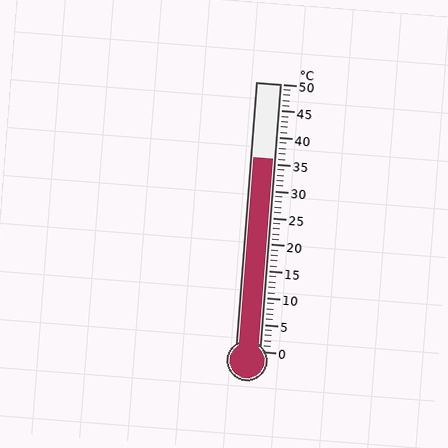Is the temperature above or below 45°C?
The temperature is below 45°C.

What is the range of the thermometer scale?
The thermometer scale ranges from 0°C to 50°C.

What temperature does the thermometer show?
The thermometer shows approximately 36°C.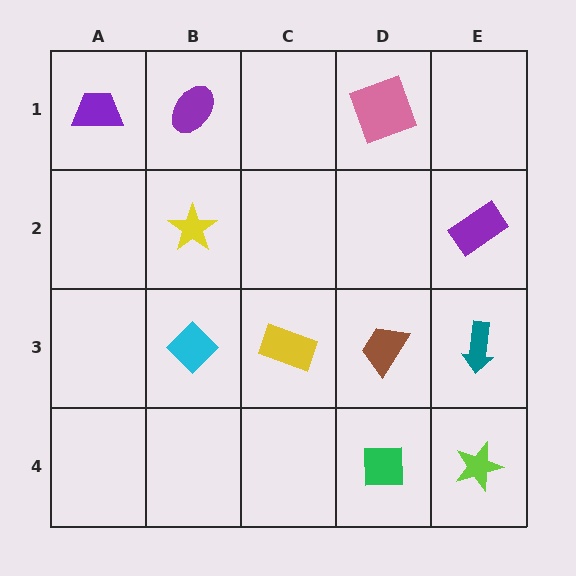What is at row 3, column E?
A teal arrow.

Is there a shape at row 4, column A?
No, that cell is empty.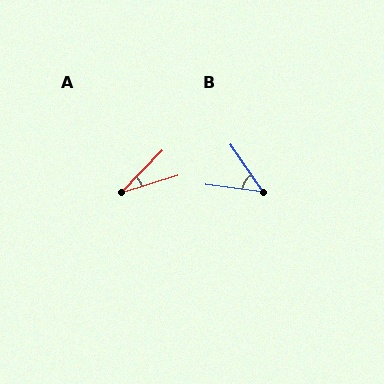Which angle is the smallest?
A, at approximately 29 degrees.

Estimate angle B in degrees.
Approximately 48 degrees.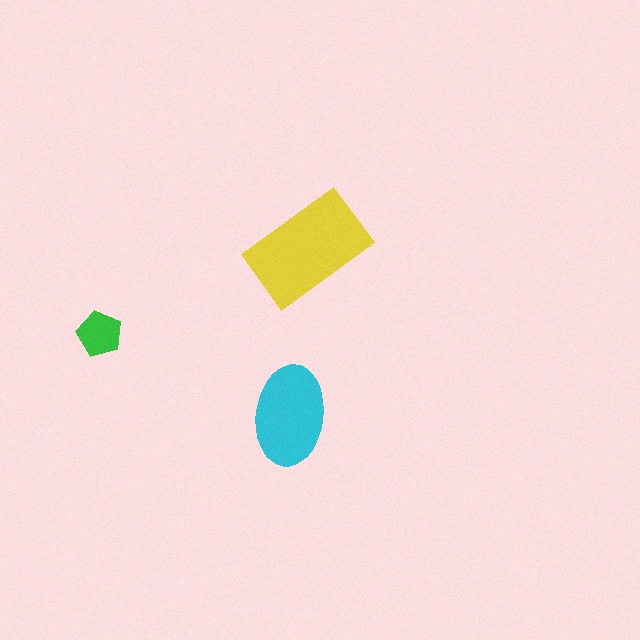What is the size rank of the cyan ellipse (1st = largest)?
2nd.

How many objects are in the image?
There are 3 objects in the image.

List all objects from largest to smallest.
The yellow rectangle, the cyan ellipse, the green pentagon.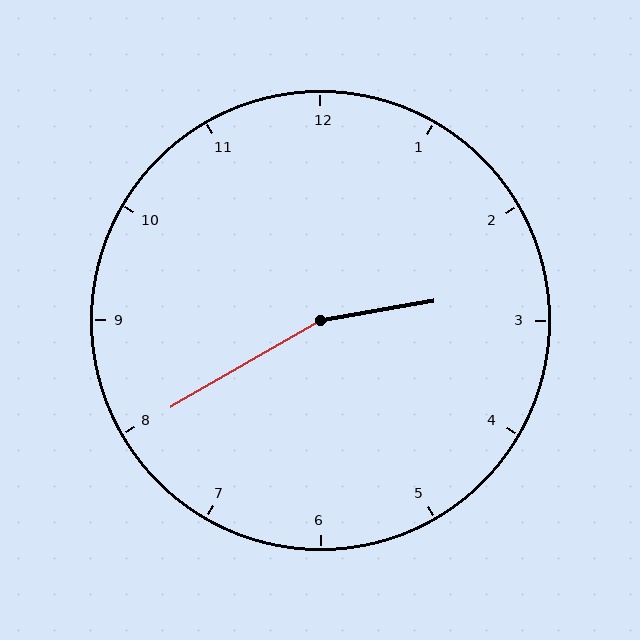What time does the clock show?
2:40.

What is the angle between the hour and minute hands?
Approximately 160 degrees.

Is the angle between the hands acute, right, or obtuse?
It is obtuse.